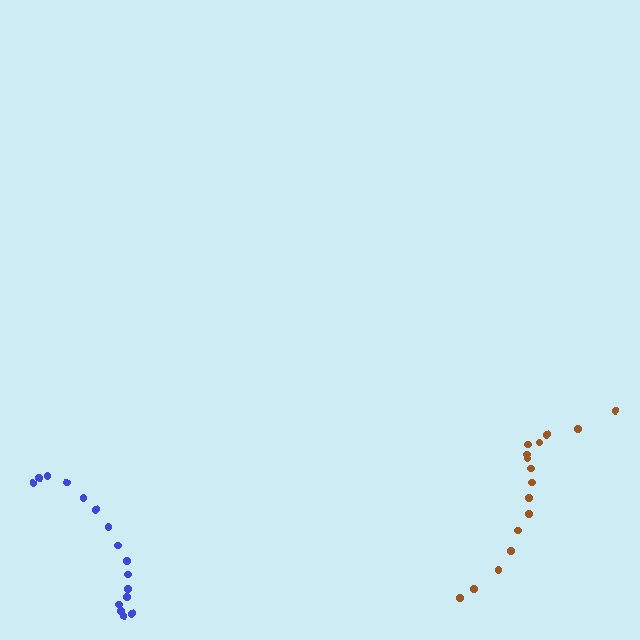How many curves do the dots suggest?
There are 2 distinct paths.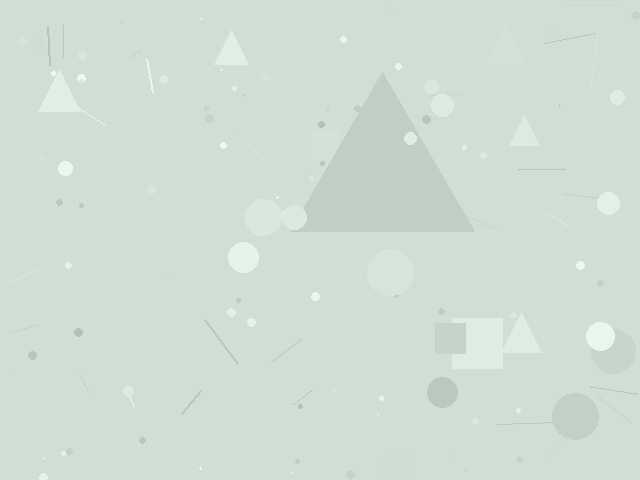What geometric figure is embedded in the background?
A triangle is embedded in the background.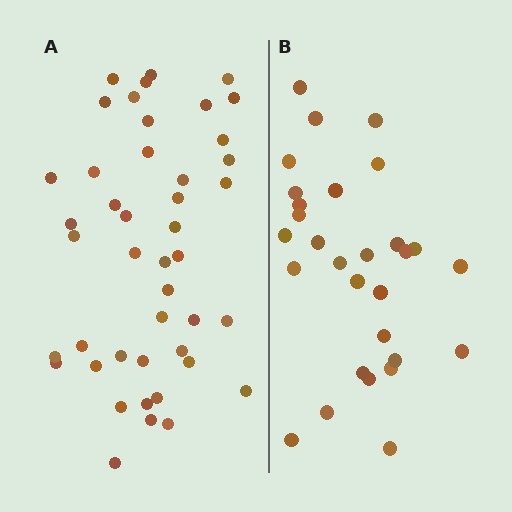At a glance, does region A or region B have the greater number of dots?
Region A (the left region) has more dots.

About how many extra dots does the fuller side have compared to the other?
Region A has approximately 15 more dots than region B.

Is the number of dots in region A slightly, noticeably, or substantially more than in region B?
Region A has substantially more. The ratio is roughly 1.5 to 1.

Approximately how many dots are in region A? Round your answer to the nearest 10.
About 40 dots. (The exact count is 44, which rounds to 40.)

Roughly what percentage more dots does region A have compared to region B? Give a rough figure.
About 50% more.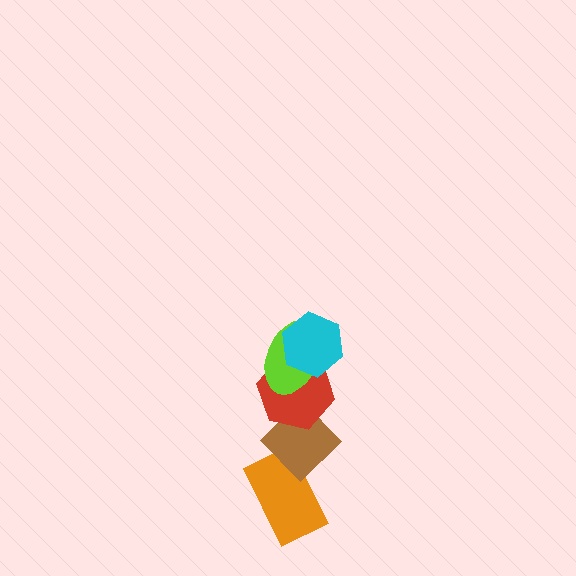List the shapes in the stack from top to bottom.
From top to bottom: the cyan hexagon, the lime ellipse, the red hexagon, the brown diamond, the orange rectangle.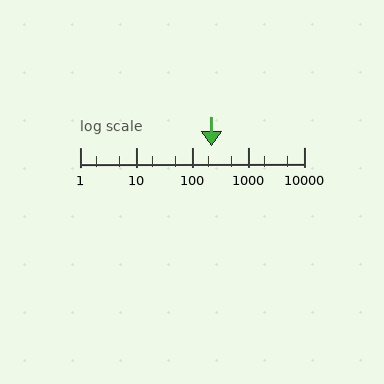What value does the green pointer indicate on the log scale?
The pointer indicates approximately 220.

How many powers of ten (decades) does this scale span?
The scale spans 4 decades, from 1 to 10000.